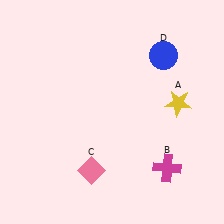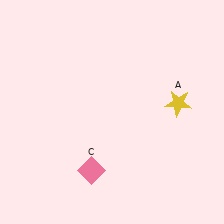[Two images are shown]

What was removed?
The magenta cross (B), the blue circle (D) were removed in Image 2.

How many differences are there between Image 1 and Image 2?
There are 2 differences between the two images.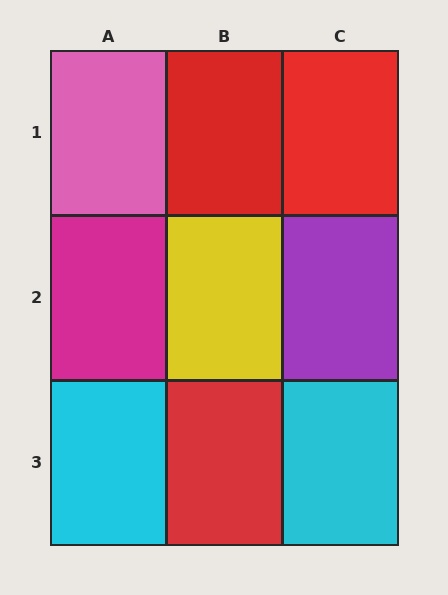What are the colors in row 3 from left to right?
Cyan, red, cyan.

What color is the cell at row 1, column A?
Pink.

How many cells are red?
3 cells are red.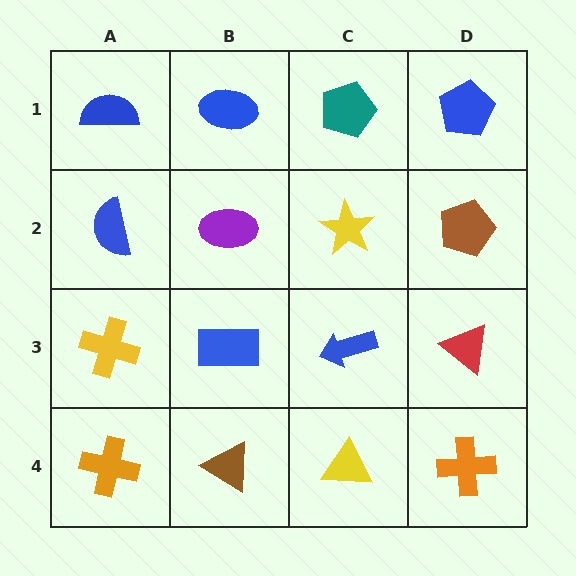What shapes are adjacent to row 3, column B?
A purple ellipse (row 2, column B), a brown triangle (row 4, column B), a yellow cross (row 3, column A), a blue arrow (row 3, column C).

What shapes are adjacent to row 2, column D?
A blue pentagon (row 1, column D), a red triangle (row 3, column D), a yellow star (row 2, column C).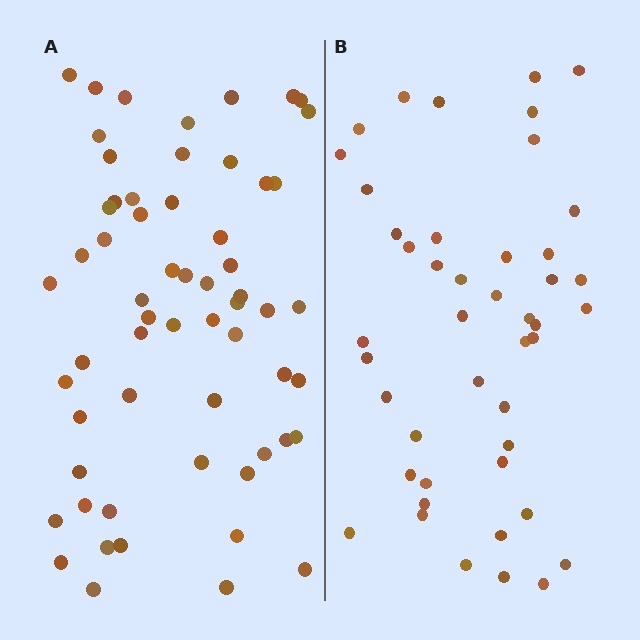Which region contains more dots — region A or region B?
Region A (the left region) has more dots.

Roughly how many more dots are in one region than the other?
Region A has approximately 15 more dots than region B.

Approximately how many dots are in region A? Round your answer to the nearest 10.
About 60 dots.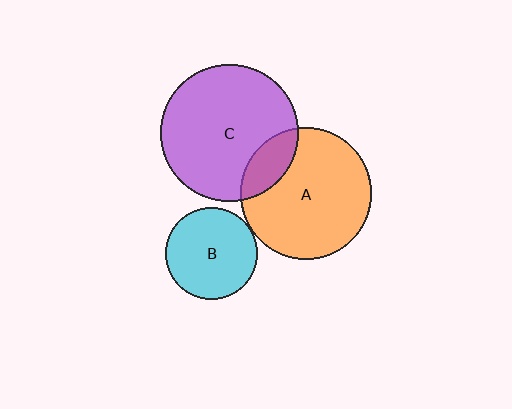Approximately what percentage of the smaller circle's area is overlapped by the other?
Approximately 15%.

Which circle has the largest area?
Circle C (purple).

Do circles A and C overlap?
Yes.